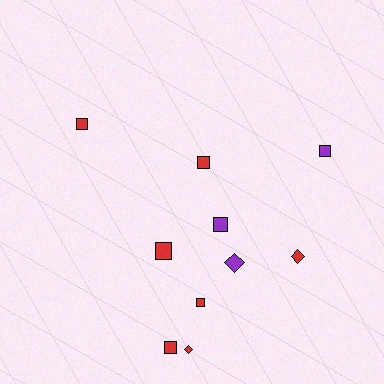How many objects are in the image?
There are 10 objects.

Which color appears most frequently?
Red, with 7 objects.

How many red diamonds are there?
There are 2 red diamonds.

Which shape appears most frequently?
Square, with 7 objects.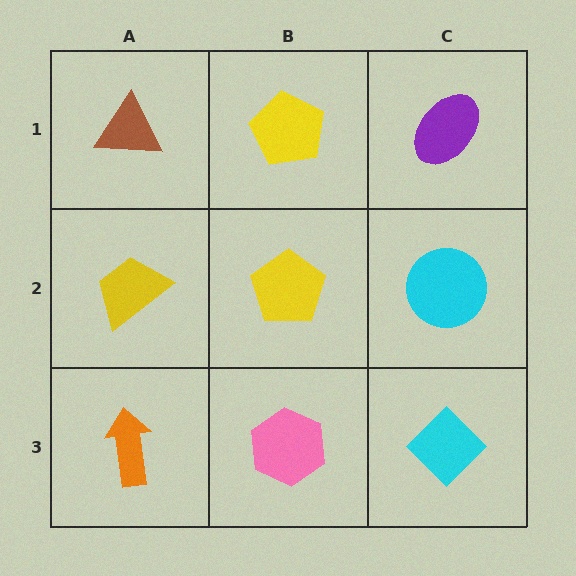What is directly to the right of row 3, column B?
A cyan diamond.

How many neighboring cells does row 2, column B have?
4.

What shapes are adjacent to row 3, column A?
A yellow trapezoid (row 2, column A), a pink hexagon (row 3, column B).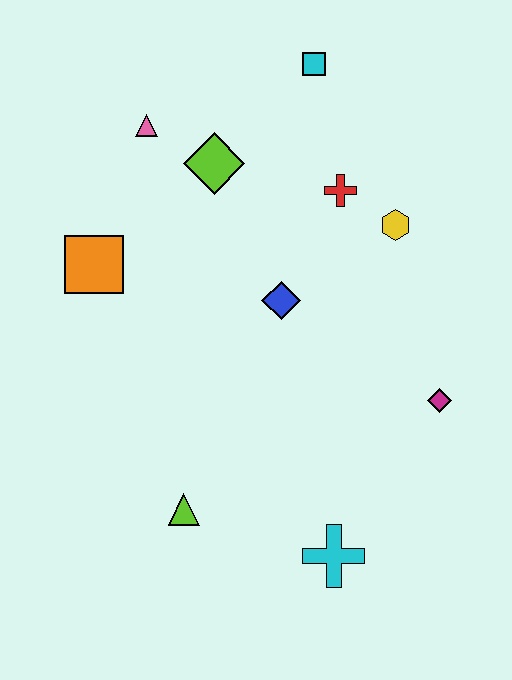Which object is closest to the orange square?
The pink triangle is closest to the orange square.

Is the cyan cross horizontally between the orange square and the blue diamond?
No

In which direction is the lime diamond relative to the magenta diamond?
The lime diamond is above the magenta diamond.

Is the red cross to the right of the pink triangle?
Yes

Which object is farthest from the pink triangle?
The cyan cross is farthest from the pink triangle.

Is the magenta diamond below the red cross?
Yes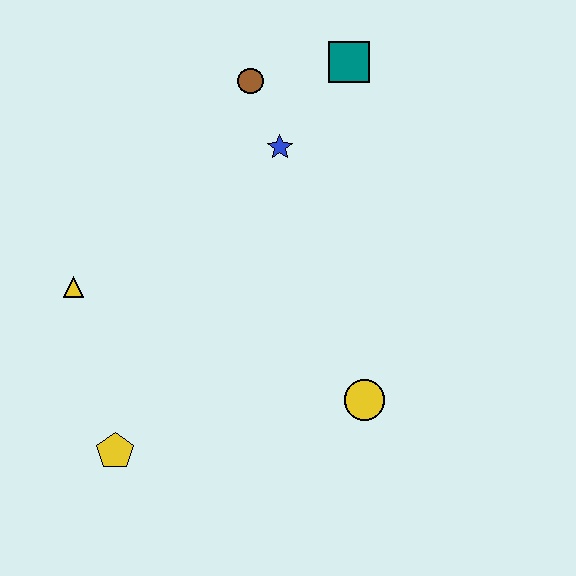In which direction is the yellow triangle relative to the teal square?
The yellow triangle is to the left of the teal square.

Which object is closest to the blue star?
The brown circle is closest to the blue star.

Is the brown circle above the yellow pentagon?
Yes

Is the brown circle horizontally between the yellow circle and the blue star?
No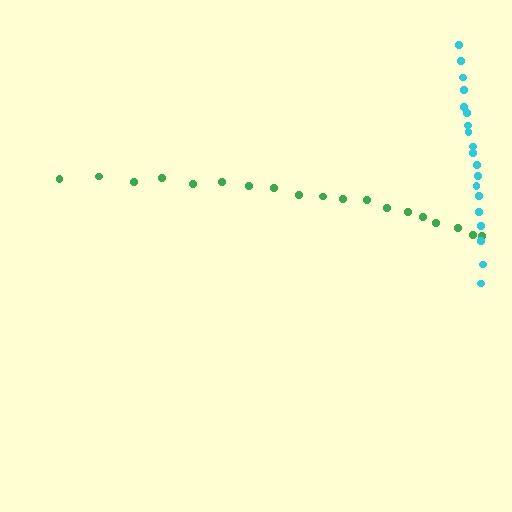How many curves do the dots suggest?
There are 2 distinct paths.